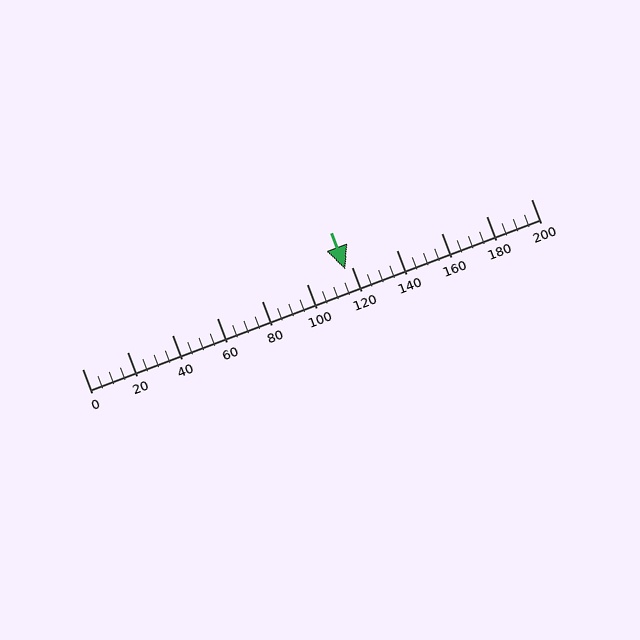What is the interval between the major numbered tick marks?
The major tick marks are spaced 20 units apart.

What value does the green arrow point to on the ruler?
The green arrow points to approximately 117.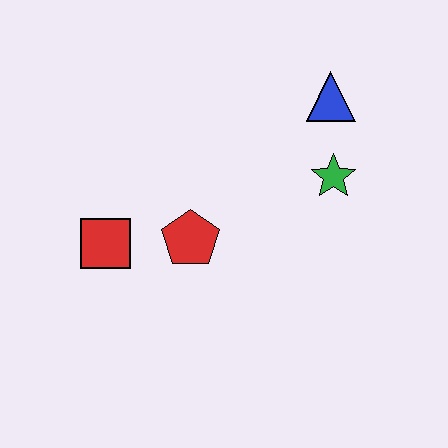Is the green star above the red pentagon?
Yes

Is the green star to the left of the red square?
No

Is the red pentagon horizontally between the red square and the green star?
Yes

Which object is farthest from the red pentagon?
The blue triangle is farthest from the red pentagon.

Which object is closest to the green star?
The blue triangle is closest to the green star.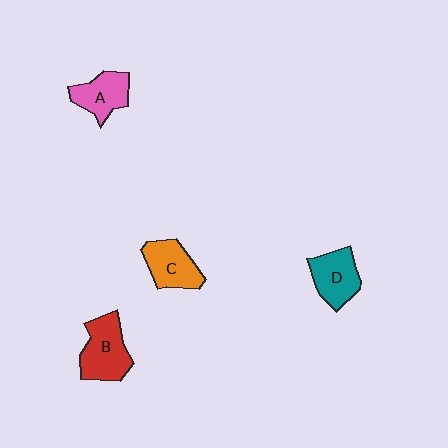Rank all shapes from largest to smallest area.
From largest to smallest: B (red), C (orange), D (teal), A (pink).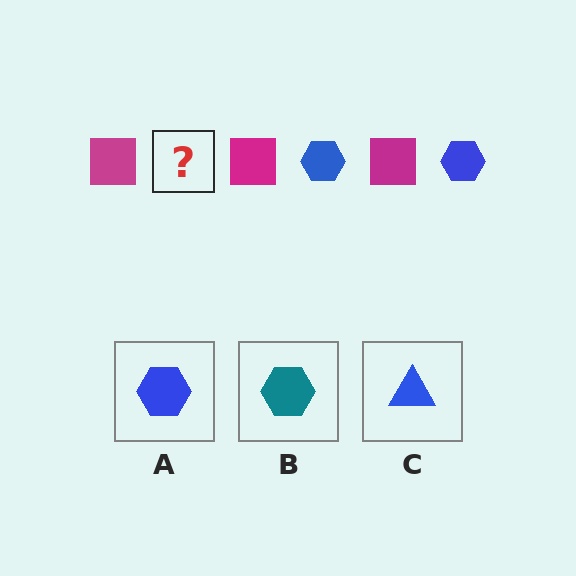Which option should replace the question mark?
Option A.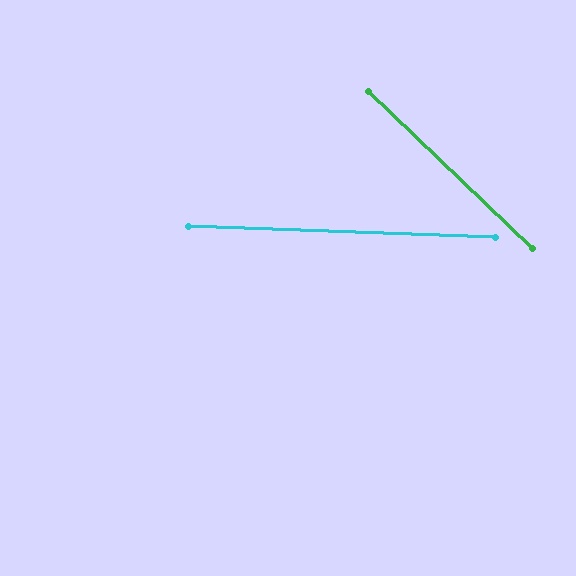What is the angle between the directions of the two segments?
Approximately 42 degrees.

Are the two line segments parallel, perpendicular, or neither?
Neither parallel nor perpendicular — they differ by about 42°.